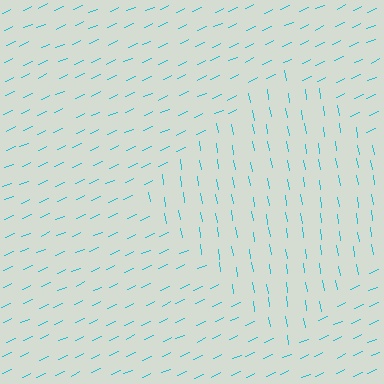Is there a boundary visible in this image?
Yes, there is a texture boundary formed by a change in line orientation.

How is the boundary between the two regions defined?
The boundary is defined purely by a change in line orientation (approximately 75 degrees difference). All lines are the same color and thickness.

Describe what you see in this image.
The image is filled with small cyan line segments. A diamond region in the image has lines oriented differently from the surrounding lines, creating a visible texture boundary.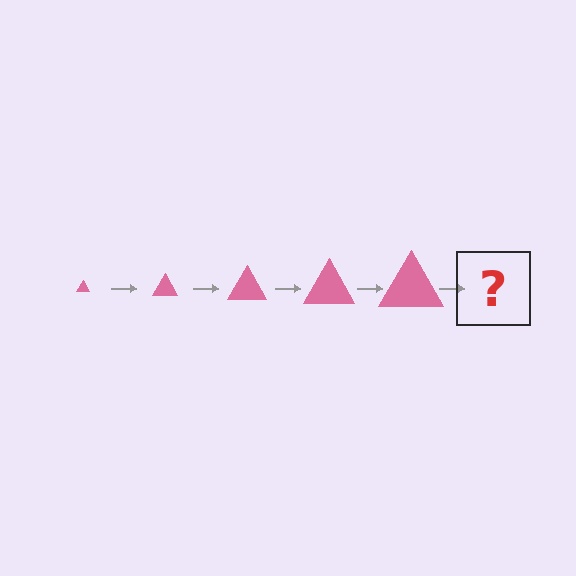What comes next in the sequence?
The next element should be a pink triangle, larger than the previous one.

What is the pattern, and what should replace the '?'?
The pattern is that the triangle gets progressively larger each step. The '?' should be a pink triangle, larger than the previous one.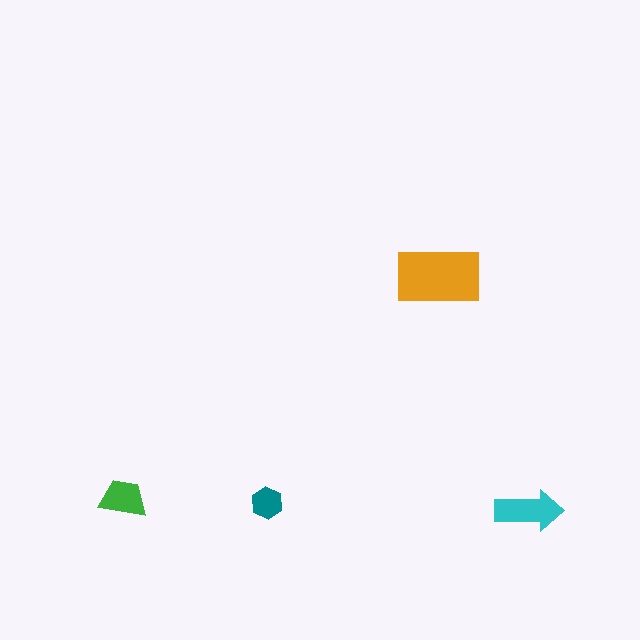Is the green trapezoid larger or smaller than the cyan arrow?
Smaller.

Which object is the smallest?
The teal hexagon.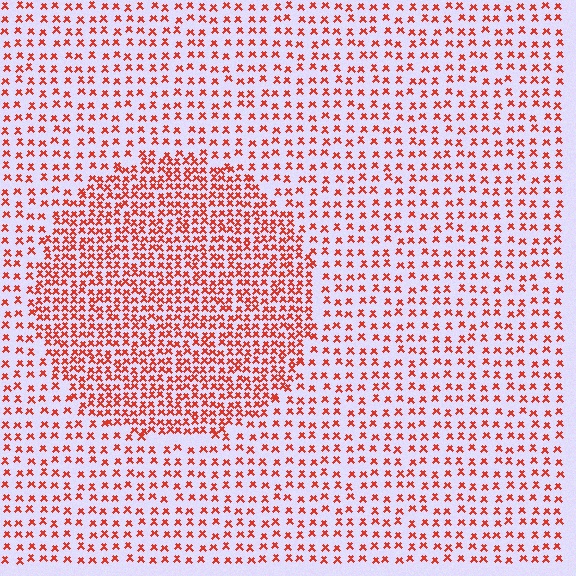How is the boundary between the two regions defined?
The boundary is defined by a change in element density (approximately 2.0x ratio). All elements are the same color, size, and shape.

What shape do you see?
I see a circle.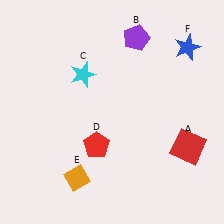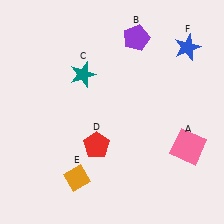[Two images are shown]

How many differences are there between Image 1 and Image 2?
There are 2 differences between the two images.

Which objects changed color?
A changed from red to pink. C changed from cyan to teal.